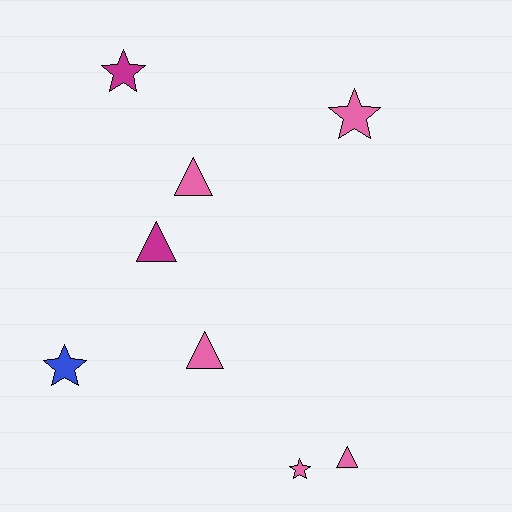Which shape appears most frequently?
Star, with 4 objects.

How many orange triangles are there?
There are no orange triangles.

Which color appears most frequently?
Pink, with 5 objects.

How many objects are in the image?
There are 8 objects.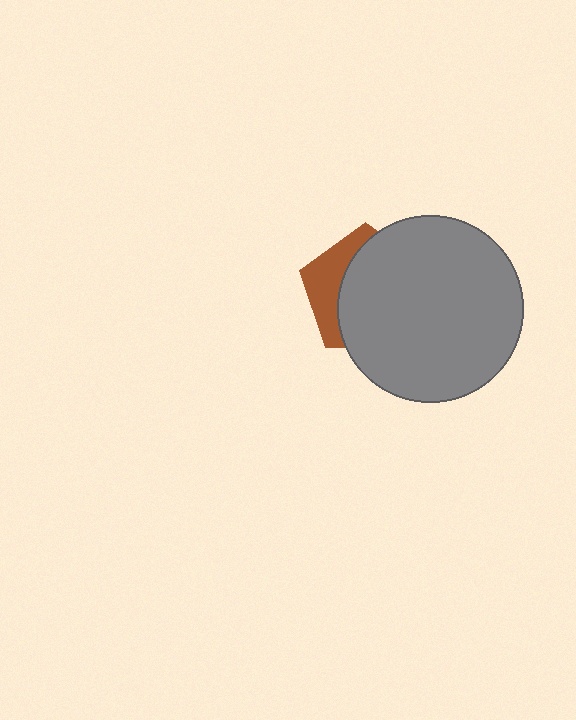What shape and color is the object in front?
The object in front is a gray circle.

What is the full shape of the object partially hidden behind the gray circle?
The partially hidden object is a brown pentagon.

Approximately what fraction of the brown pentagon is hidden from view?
Roughly 69% of the brown pentagon is hidden behind the gray circle.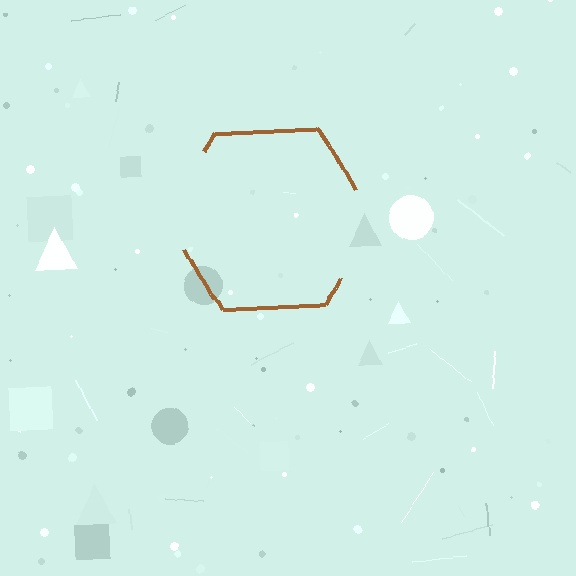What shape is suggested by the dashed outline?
The dashed outline suggests a hexagon.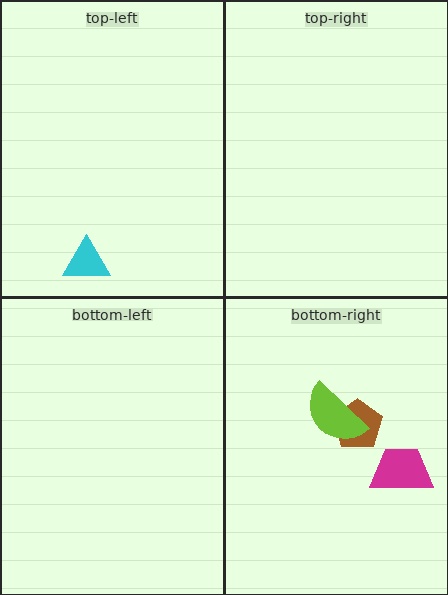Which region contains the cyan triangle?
The top-left region.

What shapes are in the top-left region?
The cyan triangle.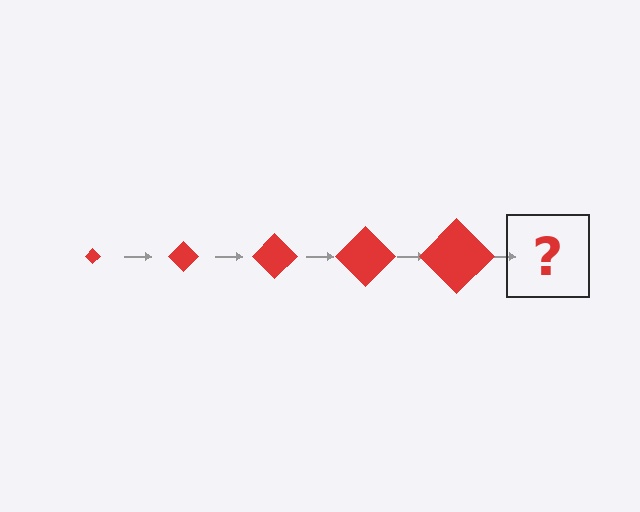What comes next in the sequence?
The next element should be a red diamond, larger than the previous one.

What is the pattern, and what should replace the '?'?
The pattern is that the diamond gets progressively larger each step. The '?' should be a red diamond, larger than the previous one.